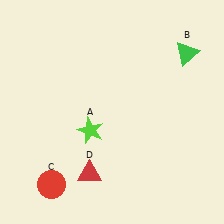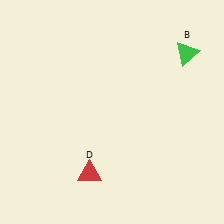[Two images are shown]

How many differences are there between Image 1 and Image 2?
There are 2 differences between the two images.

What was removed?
The red circle (C), the lime star (A) were removed in Image 2.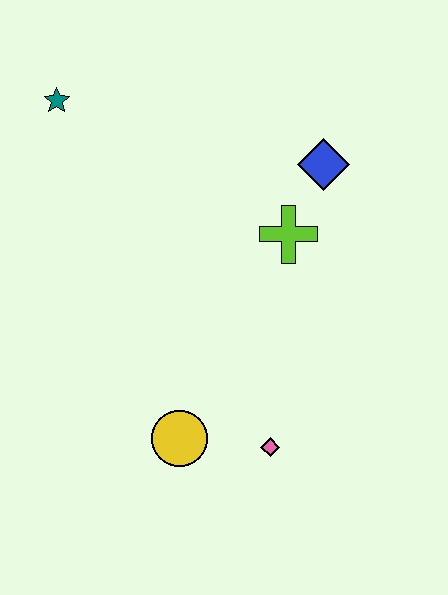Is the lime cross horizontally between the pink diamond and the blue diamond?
Yes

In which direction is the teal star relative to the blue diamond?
The teal star is to the left of the blue diamond.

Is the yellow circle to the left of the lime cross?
Yes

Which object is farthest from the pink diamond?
The teal star is farthest from the pink diamond.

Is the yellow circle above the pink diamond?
Yes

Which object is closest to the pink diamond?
The yellow circle is closest to the pink diamond.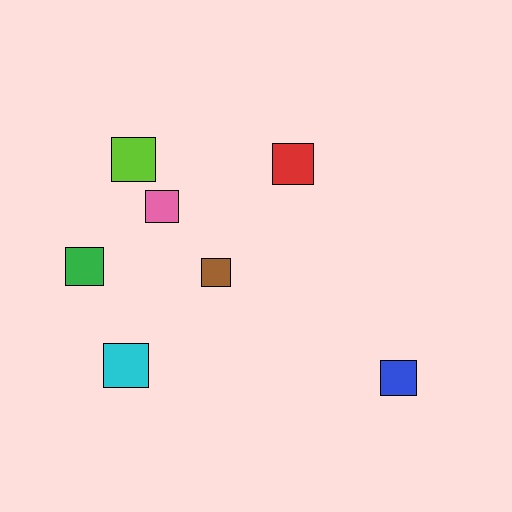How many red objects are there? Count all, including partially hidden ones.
There is 1 red object.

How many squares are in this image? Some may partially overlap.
There are 7 squares.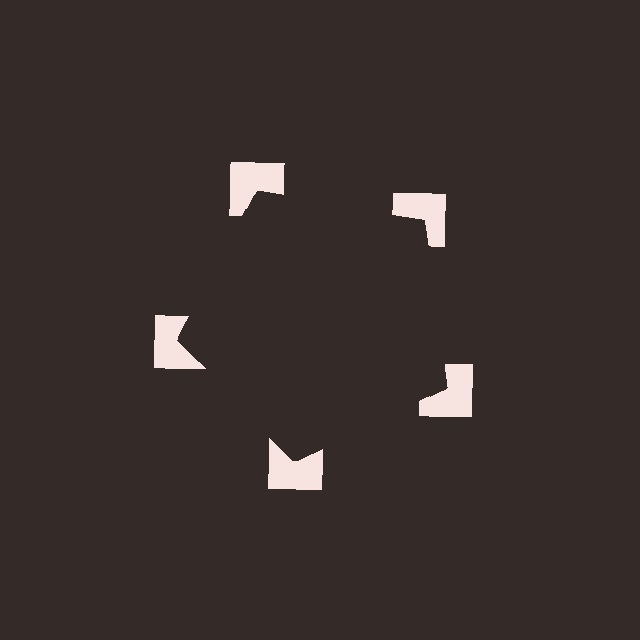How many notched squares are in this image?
There are 5 — one at each vertex of the illusory pentagon.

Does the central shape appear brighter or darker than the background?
It typically appears slightly darker than the background, even though no actual brightness change is drawn.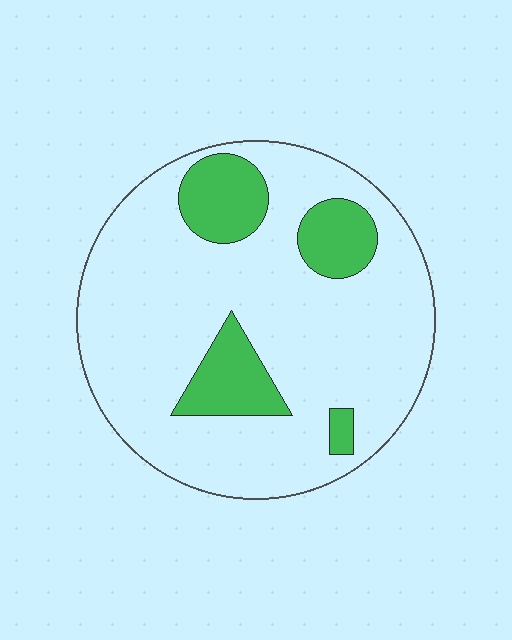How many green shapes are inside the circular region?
4.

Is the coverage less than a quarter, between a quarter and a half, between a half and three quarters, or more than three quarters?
Less than a quarter.